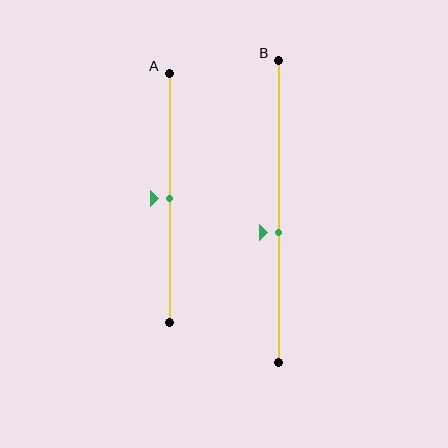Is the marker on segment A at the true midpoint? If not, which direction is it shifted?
Yes, the marker on segment A is at the true midpoint.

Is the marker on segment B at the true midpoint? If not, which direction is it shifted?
No, the marker on segment B is shifted downward by about 7% of the segment length.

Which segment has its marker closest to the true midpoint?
Segment A has its marker closest to the true midpoint.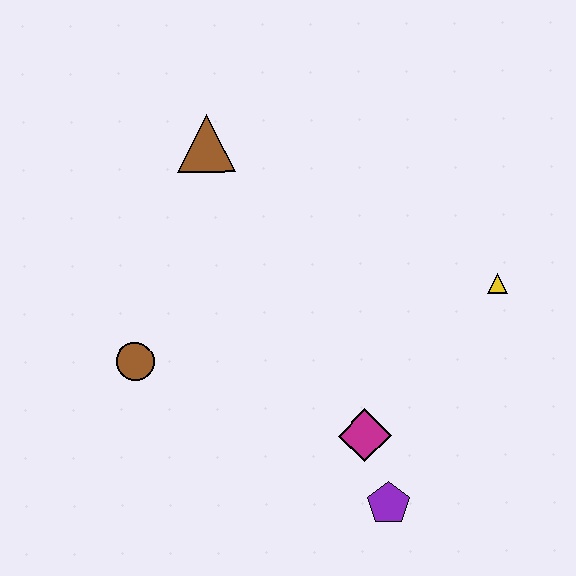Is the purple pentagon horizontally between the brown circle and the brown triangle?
No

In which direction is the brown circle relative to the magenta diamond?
The brown circle is to the left of the magenta diamond.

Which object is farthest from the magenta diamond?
The brown triangle is farthest from the magenta diamond.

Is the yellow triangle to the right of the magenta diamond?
Yes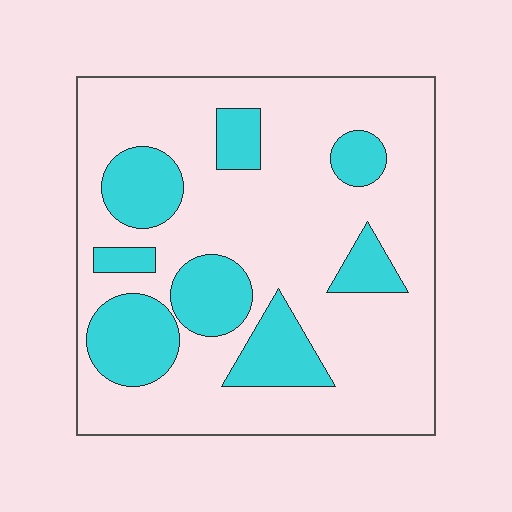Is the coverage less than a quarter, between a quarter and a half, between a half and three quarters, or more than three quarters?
Between a quarter and a half.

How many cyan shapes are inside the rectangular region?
8.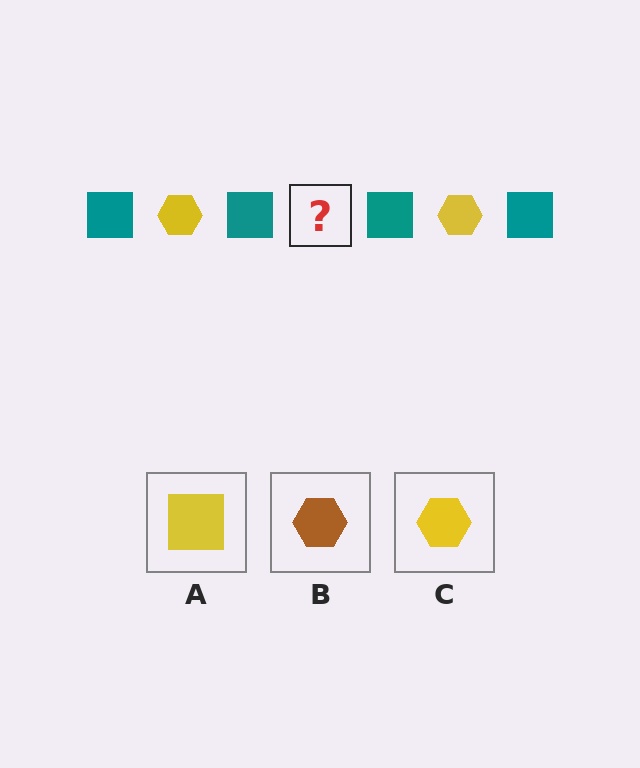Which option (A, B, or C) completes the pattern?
C.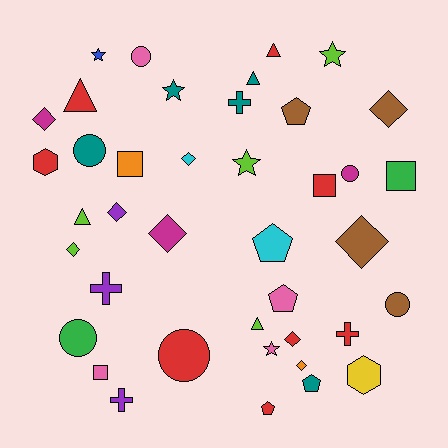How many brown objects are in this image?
There are 4 brown objects.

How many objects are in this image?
There are 40 objects.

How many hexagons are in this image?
There are 2 hexagons.